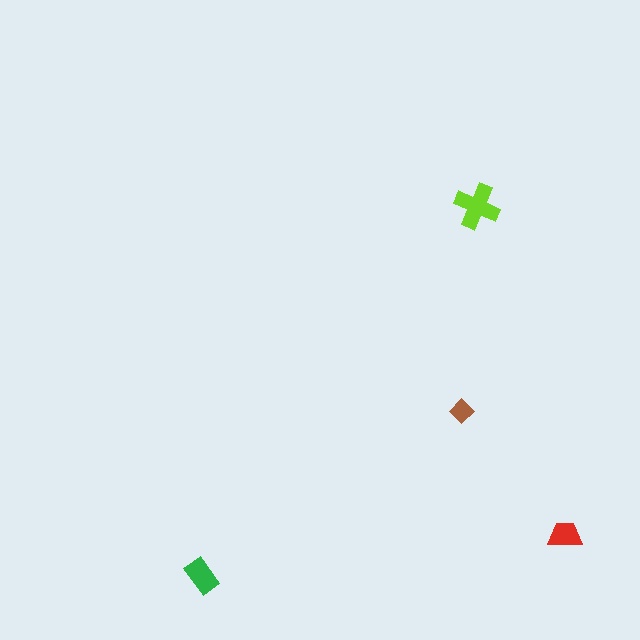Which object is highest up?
The lime cross is topmost.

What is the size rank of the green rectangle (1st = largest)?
2nd.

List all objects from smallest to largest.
The brown diamond, the red trapezoid, the green rectangle, the lime cross.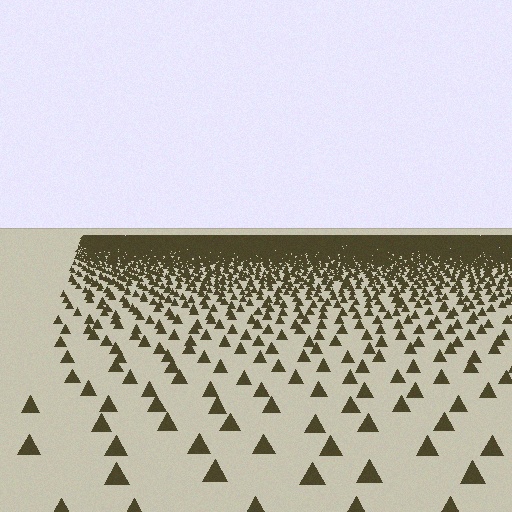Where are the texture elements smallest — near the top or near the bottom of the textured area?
Near the top.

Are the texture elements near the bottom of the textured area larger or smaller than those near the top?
Larger. Near the bottom, elements are closer to the viewer and appear at a bigger on-screen size.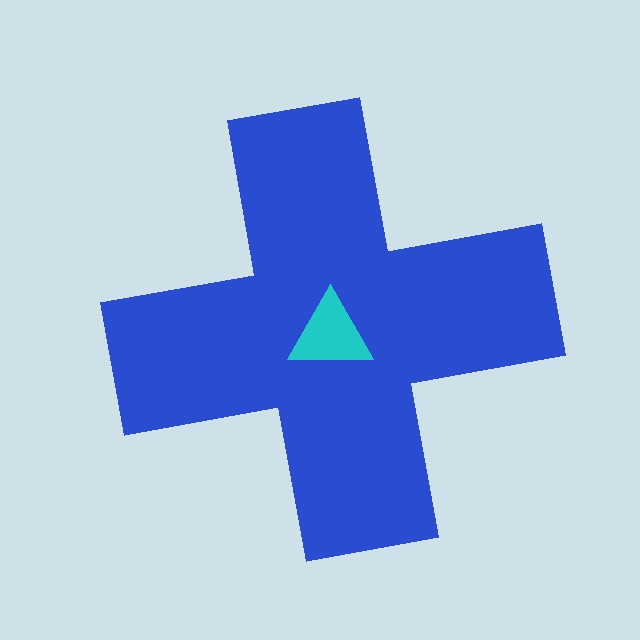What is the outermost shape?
The blue cross.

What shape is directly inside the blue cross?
The cyan triangle.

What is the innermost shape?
The cyan triangle.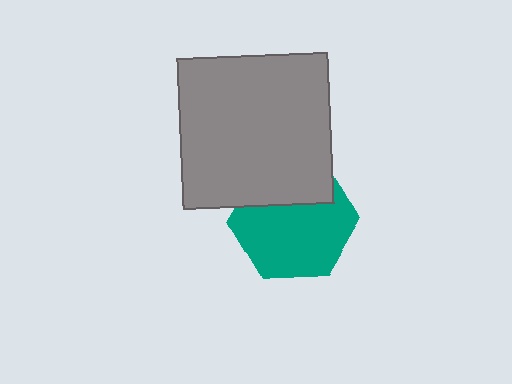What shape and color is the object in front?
The object in front is a gray square.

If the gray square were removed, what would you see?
You would see the complete teal hexagon.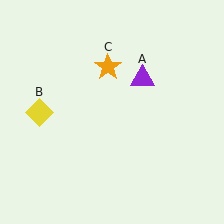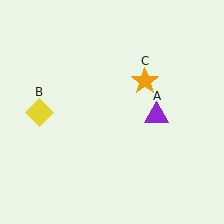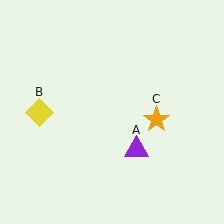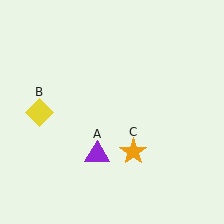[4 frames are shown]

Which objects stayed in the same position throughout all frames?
Yellow diamond (object B) remained stationary.